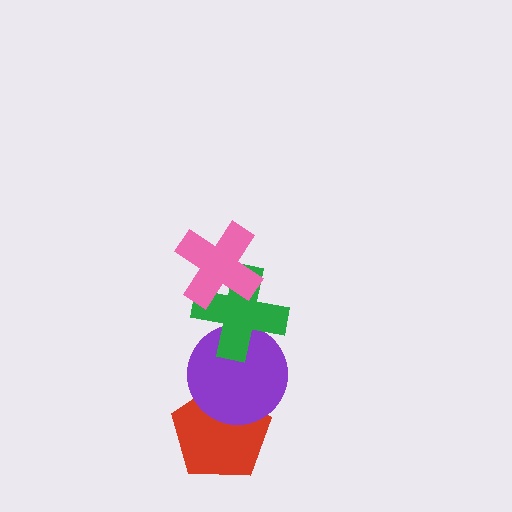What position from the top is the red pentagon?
The red pentagon is 4th from the top.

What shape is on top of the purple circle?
The green cross is on top of the purple circle.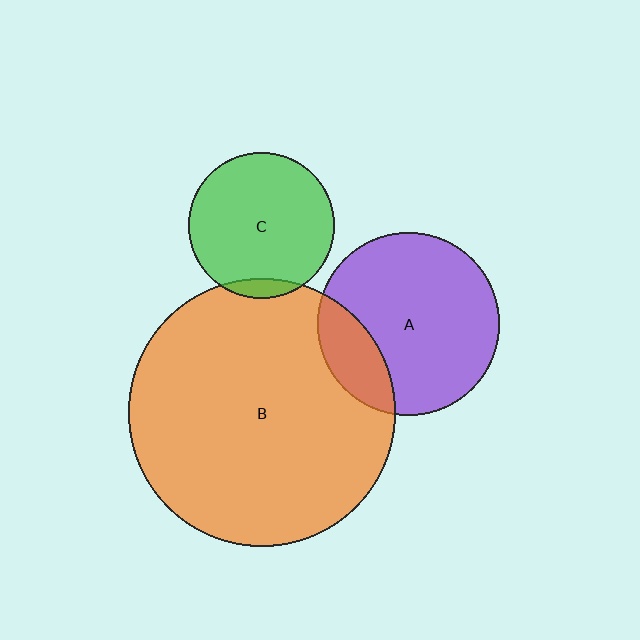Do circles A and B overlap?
Yes.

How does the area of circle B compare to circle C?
Approximately 3.4 times.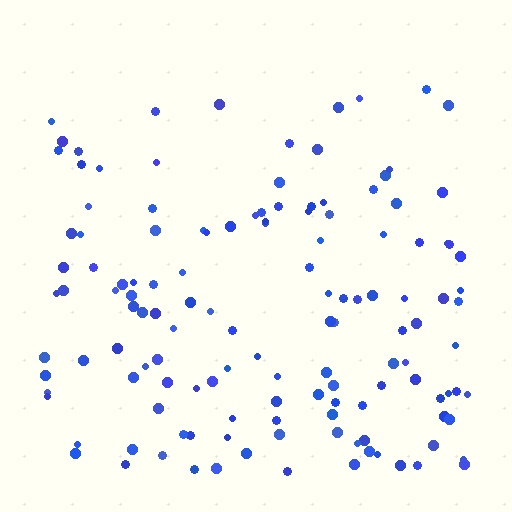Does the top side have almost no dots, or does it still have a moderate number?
Still a moderate number, just noticeably fewer than the bottom.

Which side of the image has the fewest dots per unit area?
The top.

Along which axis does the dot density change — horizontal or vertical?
Vertical.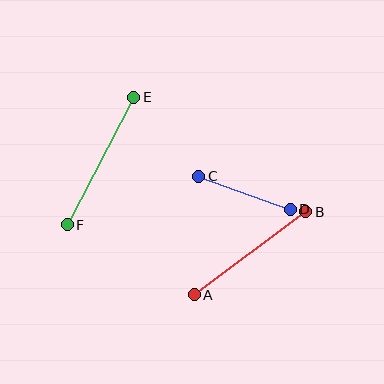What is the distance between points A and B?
The distance is approximately 139 pixels.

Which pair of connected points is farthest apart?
Points E and F are farthest apart.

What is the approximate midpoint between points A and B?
The midpoint is at approximately (250, 253) pixels.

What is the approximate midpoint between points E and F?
The midpoint is at approximately (100, 161) pixels.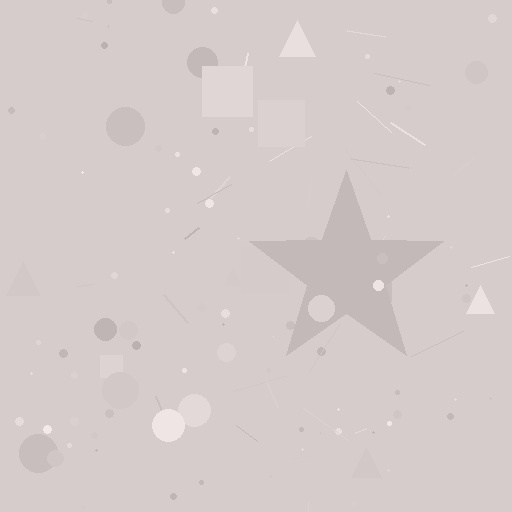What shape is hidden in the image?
A star is hidden in the image.